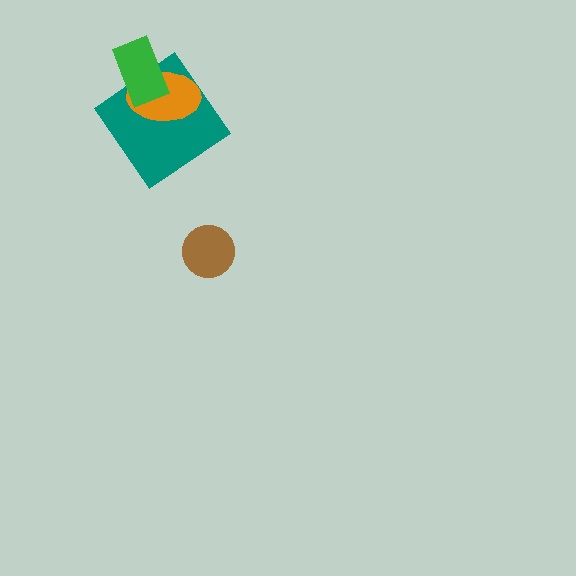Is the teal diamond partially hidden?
Yes, it is partially covered by another shape.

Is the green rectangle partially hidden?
No, no other shape covers it.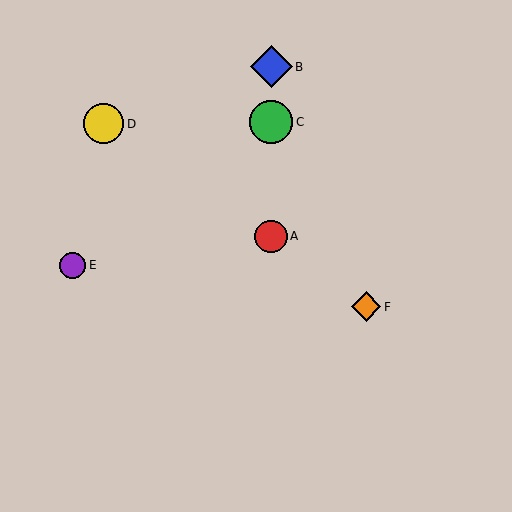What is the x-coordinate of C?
Object C is at x≈271.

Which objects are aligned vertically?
Objects A, B, C are aligned vertically.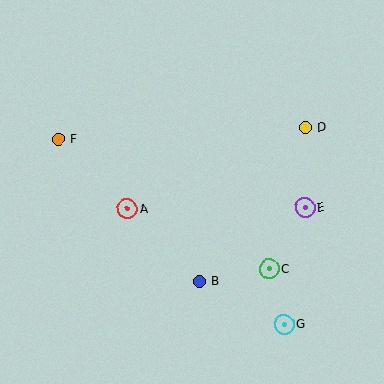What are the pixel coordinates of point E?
Point E is at (305, 208).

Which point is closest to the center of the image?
Point A at (127, 209) is closest to the center.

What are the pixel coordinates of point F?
Point F is at (58, 140).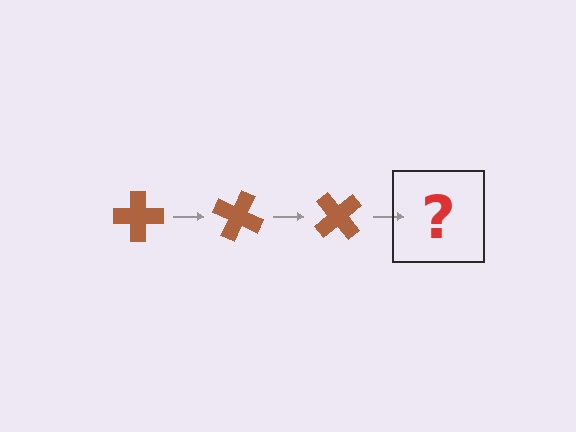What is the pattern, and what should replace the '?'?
The pattern is that the cross rotates 25 degrees each step. The '?' should be a brown cross rotated 75 degrees.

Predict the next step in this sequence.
The next step is a brown cross rotated 75 degrees.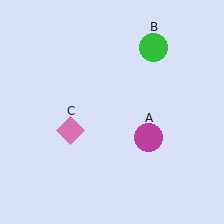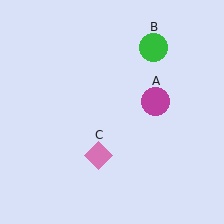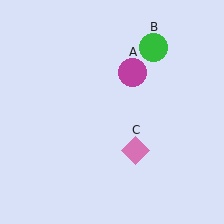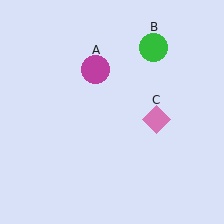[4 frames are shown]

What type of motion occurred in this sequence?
The magenta circle (object A), pink diamond (object C) rotated counterclockwise around the center of the scene.